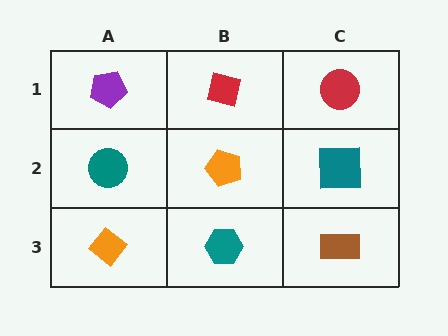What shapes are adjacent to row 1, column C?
A teal square (row 2, column C), a red square (row 1, column B).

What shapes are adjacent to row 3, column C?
A teal square (row 2, column C), a teal hexagon (row 3, column B).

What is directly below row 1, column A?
A teal circle.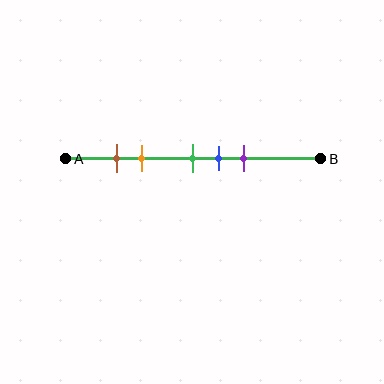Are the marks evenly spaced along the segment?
No, the marks are not evenly spaced.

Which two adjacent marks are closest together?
The brown and orange marks are the closest adjacent pair.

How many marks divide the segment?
There are 5 marks dividing the segment.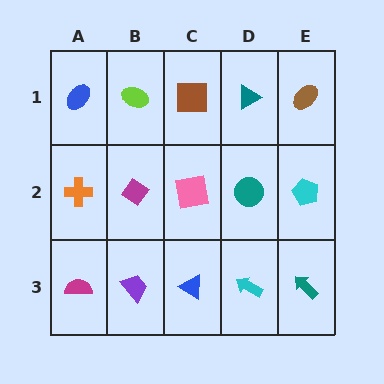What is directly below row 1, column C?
A pink square.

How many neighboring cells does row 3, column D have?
3.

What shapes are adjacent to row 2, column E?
A brown ellipse (row 1, column E), a teal arrow (row 3, column E), a teal circle (row 2, column D).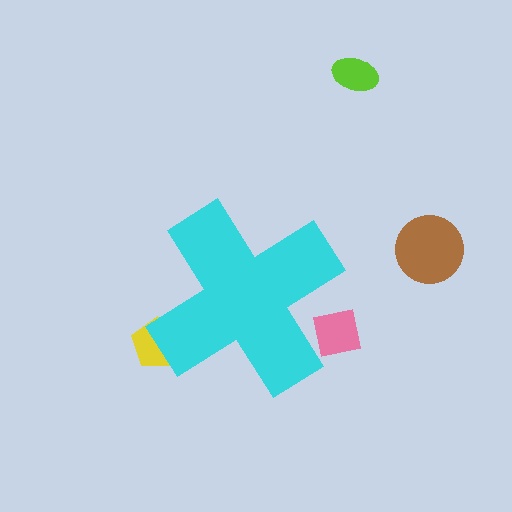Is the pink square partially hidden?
Yes, the pink square is partially hidden behind the cyan cross.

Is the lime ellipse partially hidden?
No, the lime ellipse is fully visible.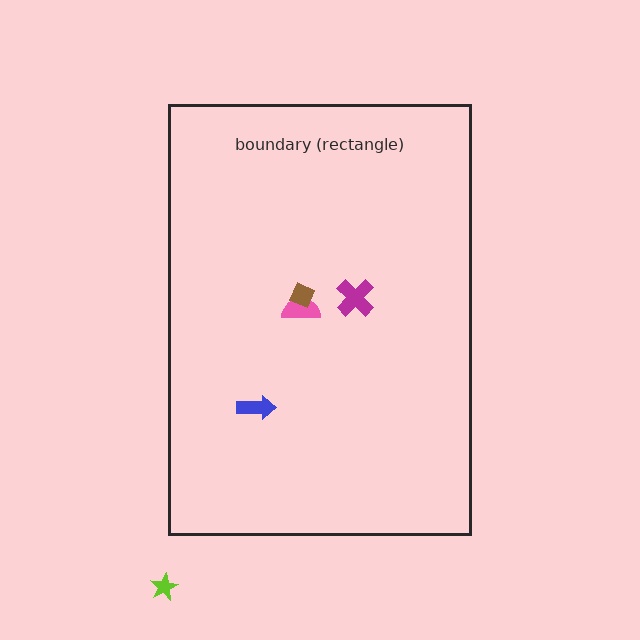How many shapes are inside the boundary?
4 inside, 1 outside.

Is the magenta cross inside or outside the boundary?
Inside.